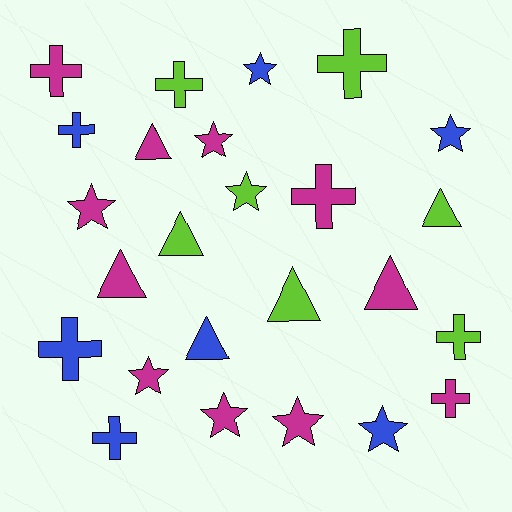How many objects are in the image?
There are 25 objects.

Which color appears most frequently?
Magenta, with 11 objects.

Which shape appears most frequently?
Star, with 9 objects.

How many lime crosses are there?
There are 3 lime crosses.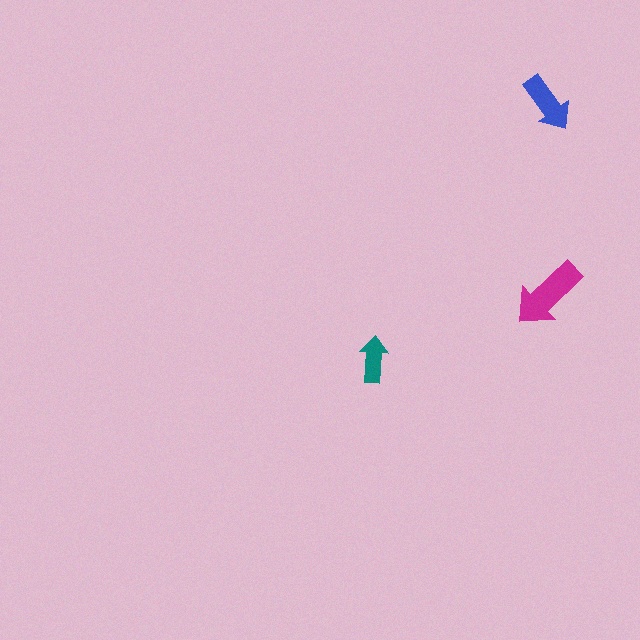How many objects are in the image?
There are 3 objects in the image.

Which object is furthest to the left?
The teal arrow is leftmost.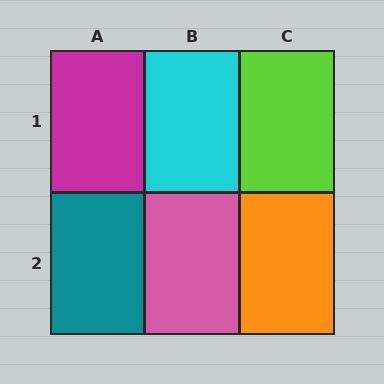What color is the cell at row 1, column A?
Magenta.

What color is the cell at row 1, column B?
Cyan.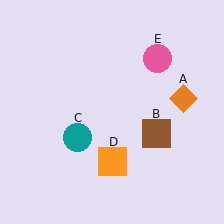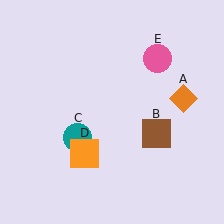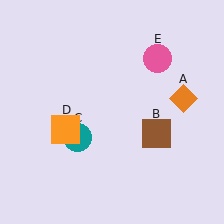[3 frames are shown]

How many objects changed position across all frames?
1 object changed position: orange square (object D).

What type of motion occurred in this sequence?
The orange square (object D) rotated clockwise around the center of the scene.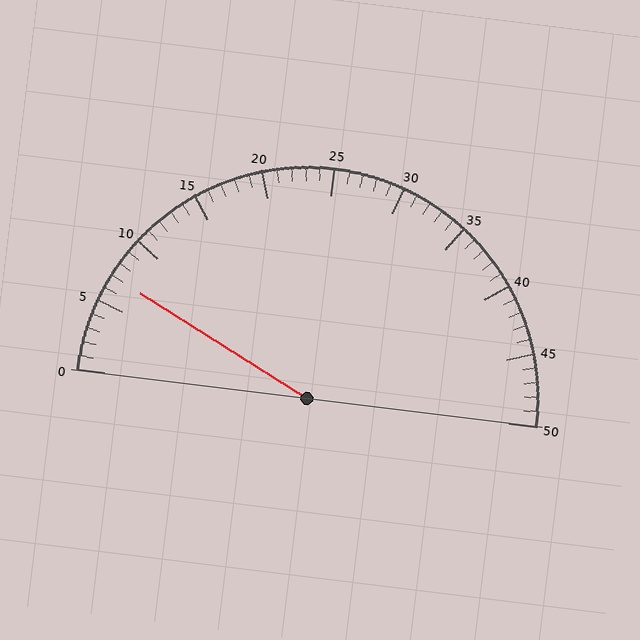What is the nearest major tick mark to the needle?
The nearest major tick mark is 5.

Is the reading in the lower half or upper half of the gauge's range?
The reading is in the lower half of the range (0 to 50).